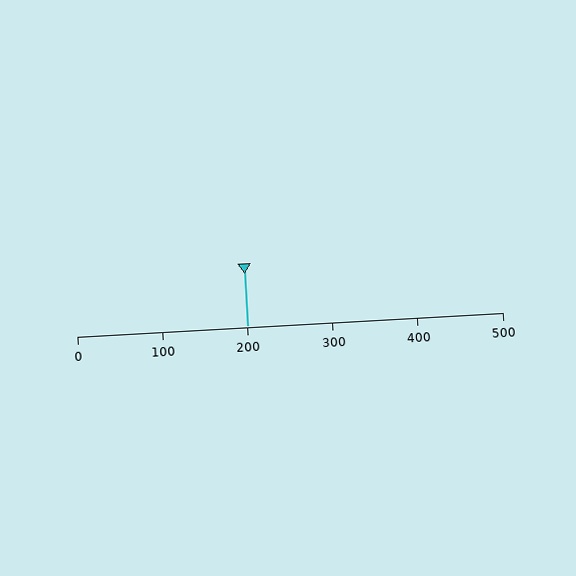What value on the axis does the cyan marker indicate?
The marker indicates approximately 200.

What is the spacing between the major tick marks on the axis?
The major ticks are spaced 100 apart.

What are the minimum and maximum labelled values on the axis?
The axis runs from 0 to 500.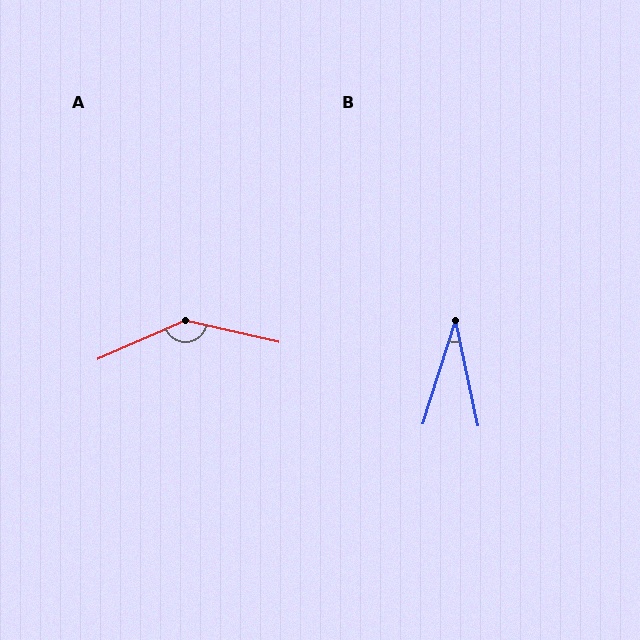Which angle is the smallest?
B, at approximately 29 degrees.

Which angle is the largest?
A, at approximately 143 degrees.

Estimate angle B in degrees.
Approximately 29 degrees.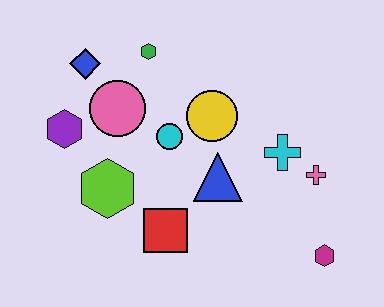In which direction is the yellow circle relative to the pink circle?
The yellow circle is to the right of the pink circle.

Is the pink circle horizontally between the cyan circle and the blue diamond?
Yes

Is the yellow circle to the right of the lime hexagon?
Yes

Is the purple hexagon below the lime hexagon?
No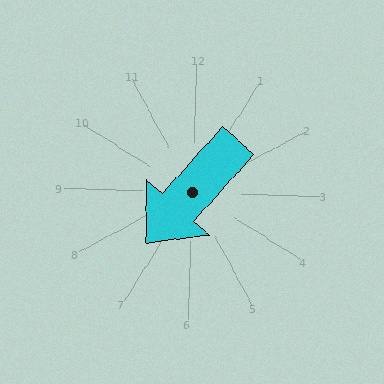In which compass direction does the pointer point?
Southwest.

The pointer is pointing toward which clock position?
Roughly 7 o'clock.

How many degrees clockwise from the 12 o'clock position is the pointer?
Approximately 220 degrees.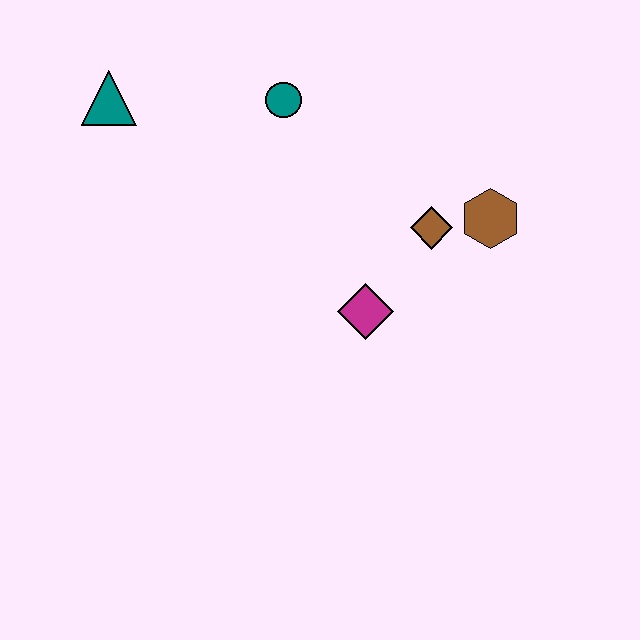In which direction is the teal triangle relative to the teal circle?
The teal triangle is to the left of the teal circle.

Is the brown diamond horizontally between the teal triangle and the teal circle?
No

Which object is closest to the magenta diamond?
The brown diamond is closest to the magenta diamond.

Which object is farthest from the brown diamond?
The teal triangle is farthest from the brown diamond.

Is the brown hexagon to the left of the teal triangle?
No